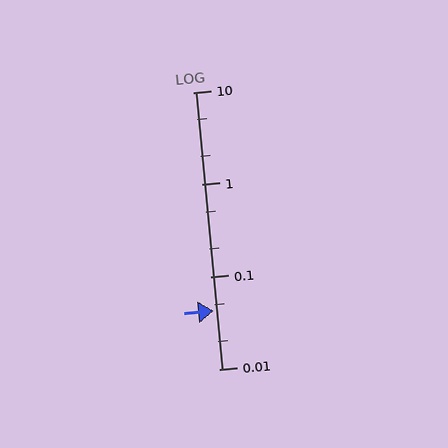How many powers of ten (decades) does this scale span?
The scale spans 3 decades, from 0.01 to 10.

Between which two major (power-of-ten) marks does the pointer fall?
The pointer is between 0.01 and 0.1.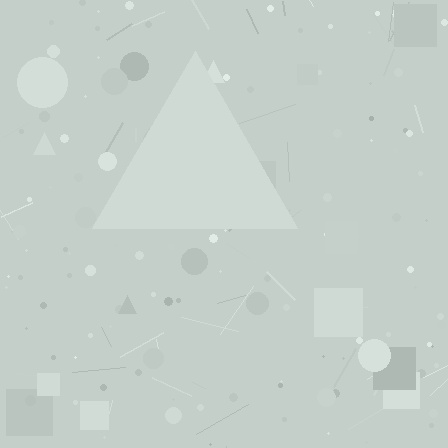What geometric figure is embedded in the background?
A triangle is embedded in the background.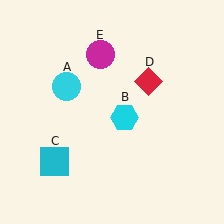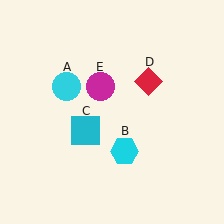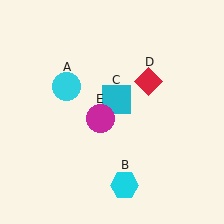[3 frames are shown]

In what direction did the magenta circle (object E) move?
The magenta circle (object E) moved down.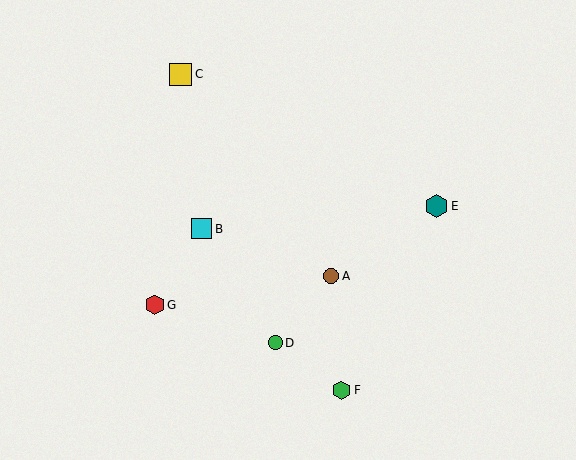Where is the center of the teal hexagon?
The center of the teal hexagon is at (436, 206).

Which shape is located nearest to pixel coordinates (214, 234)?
The cyan square (labeled B) at (201, 229) is nearest to that location.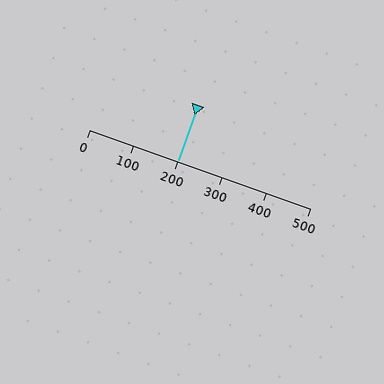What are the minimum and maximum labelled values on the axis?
The axis runs from 0 to 500.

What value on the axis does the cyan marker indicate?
The marker indicates approximately 200.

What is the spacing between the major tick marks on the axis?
The major ticks are spaced 100 apart.